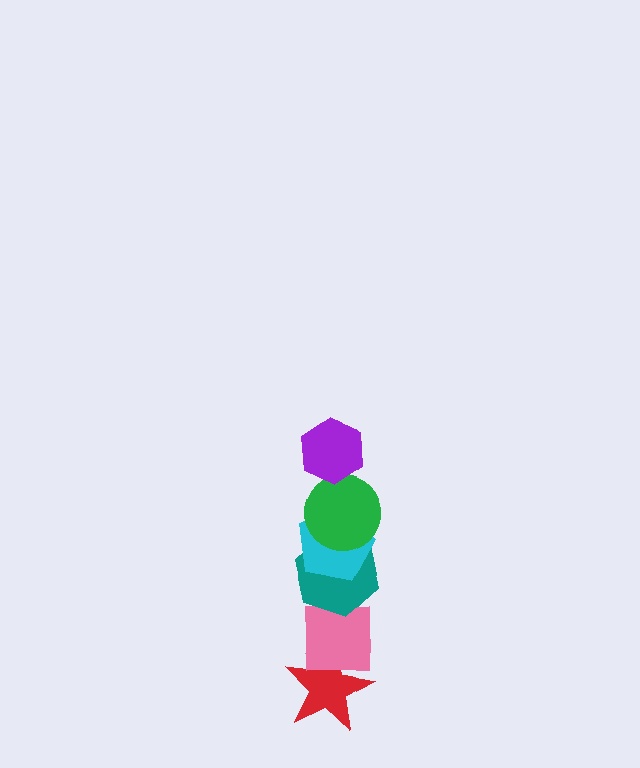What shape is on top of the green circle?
The purple hexagon is on top of the green circle.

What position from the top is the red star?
The red star is 6th from the top.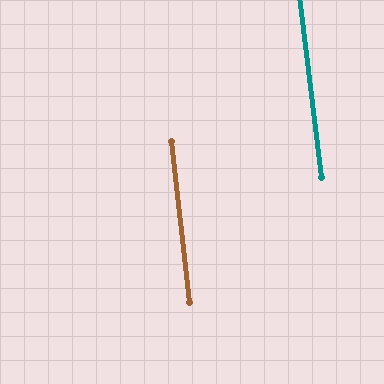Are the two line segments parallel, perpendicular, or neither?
Parallel — their directions differ by only 0.5°.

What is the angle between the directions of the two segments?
Approximately 1 degree.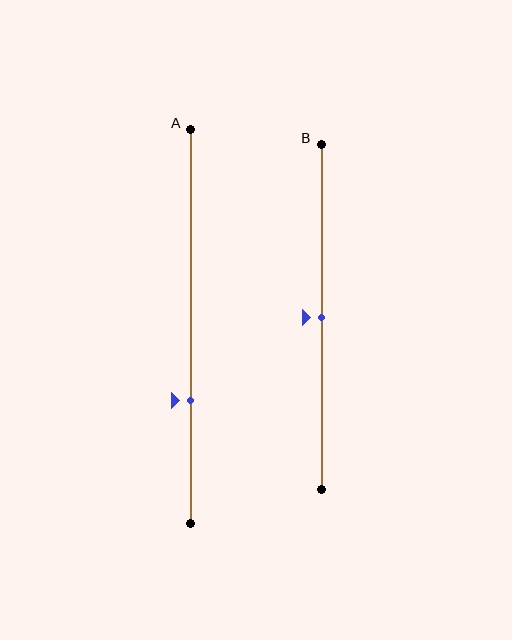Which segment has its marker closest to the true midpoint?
Segment B has its marker closest to the true midpoint.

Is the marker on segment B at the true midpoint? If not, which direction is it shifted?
Yes, the marker on segment B is at the true midpoint.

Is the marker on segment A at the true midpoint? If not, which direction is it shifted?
No, the marker on segment A is shifted downward by about 19% of the segment length.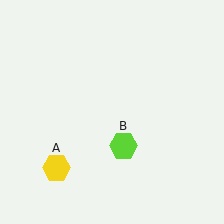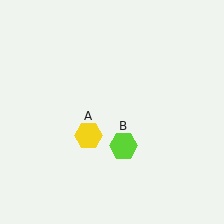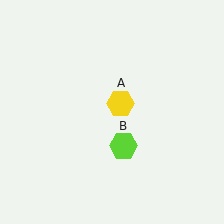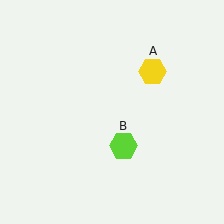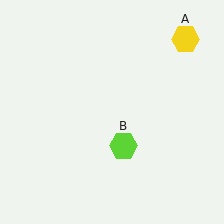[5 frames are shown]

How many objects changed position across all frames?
1 object changed position: yellow hexagon (object A).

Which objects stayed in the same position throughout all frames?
Lime hexagon (object B) remained stationary.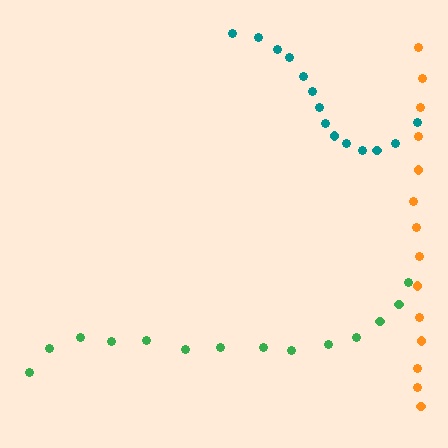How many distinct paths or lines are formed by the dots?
There are 3 distinct paths.